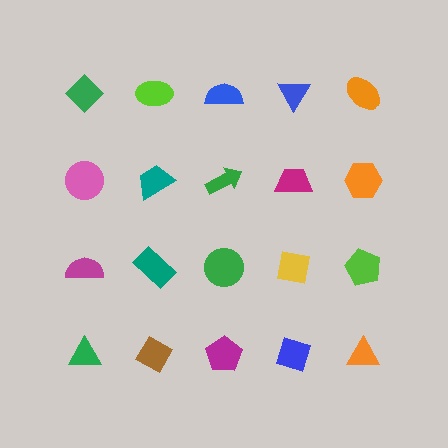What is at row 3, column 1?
A magenta semicircle.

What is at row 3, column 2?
A teal rectangle.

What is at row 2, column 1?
A pink circle.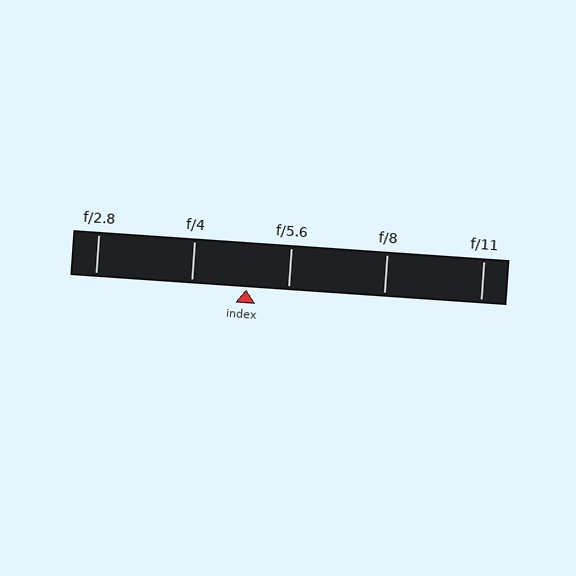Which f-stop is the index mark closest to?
The index mark is closest to f/5.6.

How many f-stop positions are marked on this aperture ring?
There are 5 f-stop positions marked.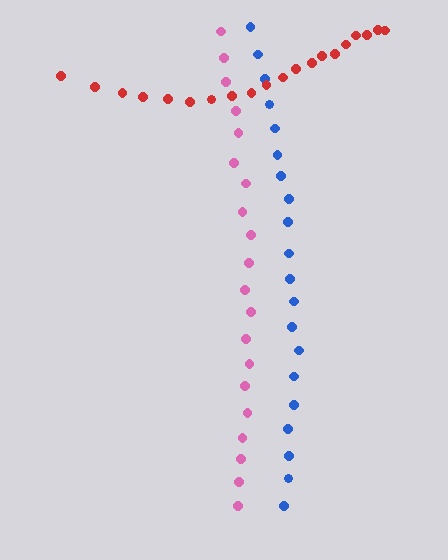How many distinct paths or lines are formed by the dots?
There are 3 distinct paths.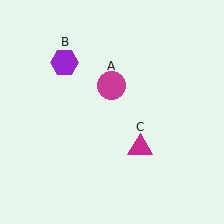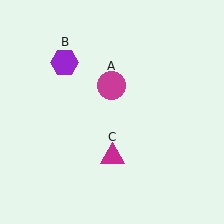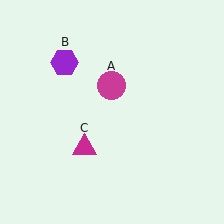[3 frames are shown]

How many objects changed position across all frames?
1 object changed position: magenta triangle (object C).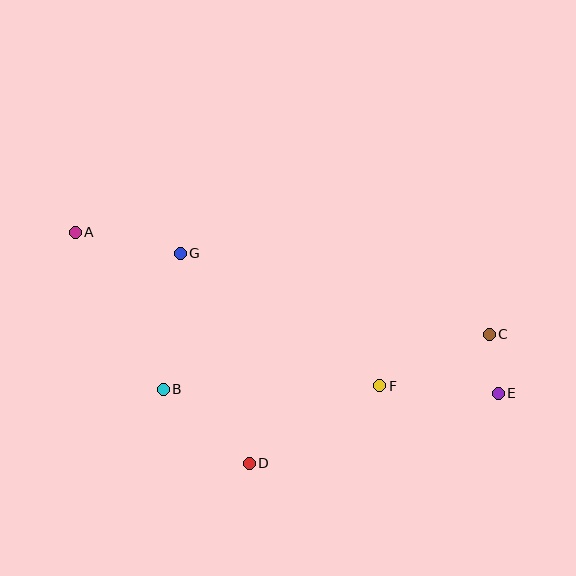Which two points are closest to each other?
Points C and E are closest to each other.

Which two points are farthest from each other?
Points A and E are farthest from each other.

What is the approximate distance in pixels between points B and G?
The distance between B and G is approximately 137 pixels.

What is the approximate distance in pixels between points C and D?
The distance between C and D is approximately 273 pixels.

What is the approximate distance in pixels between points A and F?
The distance between A and F is approximately 341 pixels.